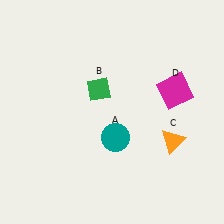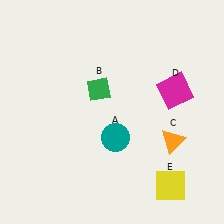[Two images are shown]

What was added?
A yellow square (E) was added in Image 2.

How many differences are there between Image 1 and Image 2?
There is 1 difference between the two images.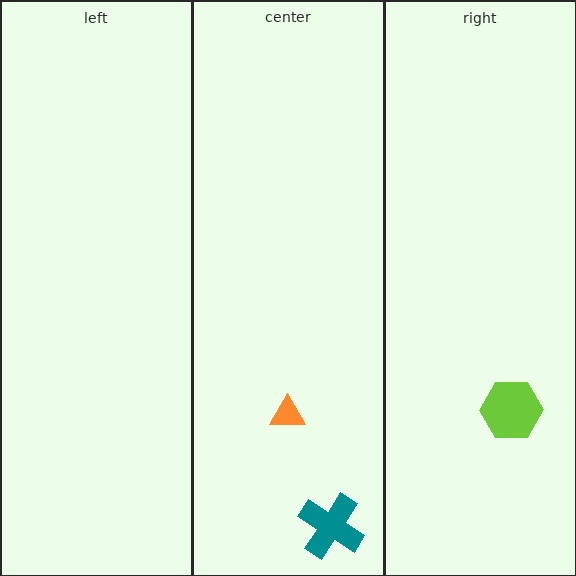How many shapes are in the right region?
1.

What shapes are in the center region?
The teal cross, the orange triangle.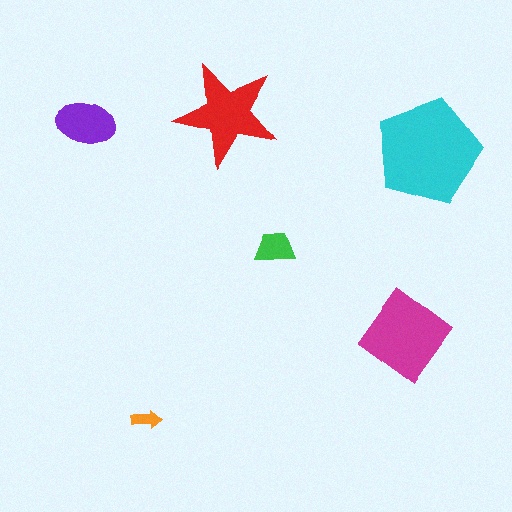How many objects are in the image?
There are 6 objects in the image.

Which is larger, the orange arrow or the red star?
The red star.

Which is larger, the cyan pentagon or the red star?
The cyan pentagon.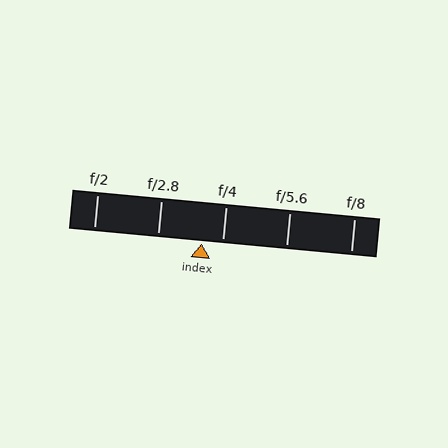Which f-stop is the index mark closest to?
The index mark is closest to f/4.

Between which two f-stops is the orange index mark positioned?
The index mark is between f/2.8 and f/4.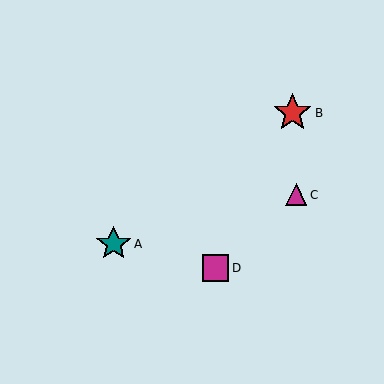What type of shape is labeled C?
Shape C is a magenta triangle.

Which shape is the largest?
The red star (labeled B) is the largest.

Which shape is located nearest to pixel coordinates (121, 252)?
The teal star (labeled A) at (114, 244) is nearest to that location.